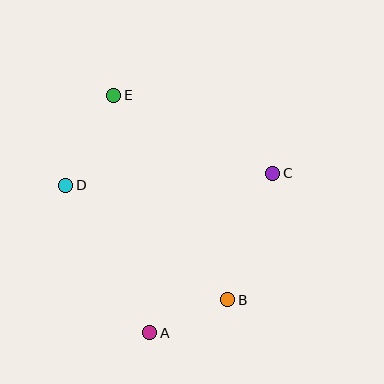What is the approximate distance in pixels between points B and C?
The distance between B and C is approximately 134 pixels.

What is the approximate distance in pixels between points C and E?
The distance between C and E is approximately 177 pixels.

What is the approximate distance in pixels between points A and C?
The distance between A and C is approximately 201 pixels.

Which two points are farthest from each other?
Points A and E are farthest from each other.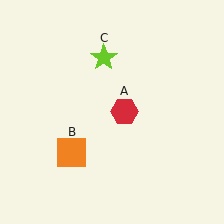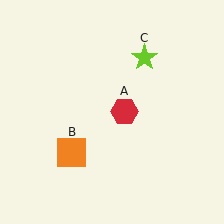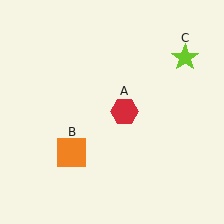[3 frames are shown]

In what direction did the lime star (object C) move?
The lime star (object C) moved right.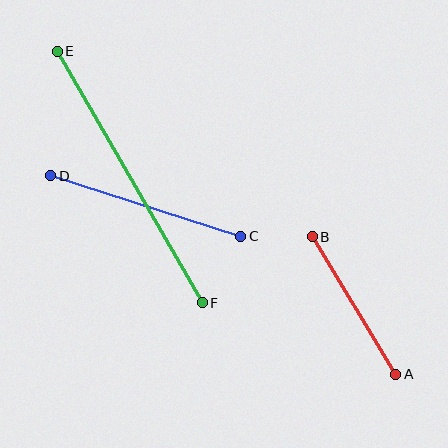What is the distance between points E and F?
The distance is approximately 290 pixels.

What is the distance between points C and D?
The distance is approximately 199 pixels.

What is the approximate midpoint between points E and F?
The midpoint is at approximately (130, 177) pixels.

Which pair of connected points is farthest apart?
Points E and F are farthest apart.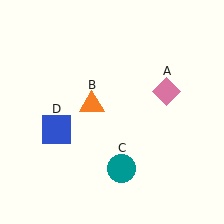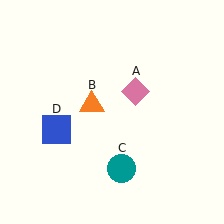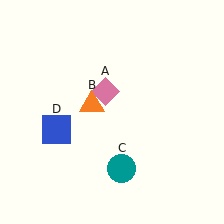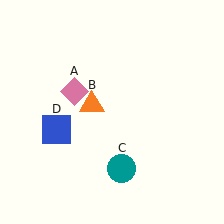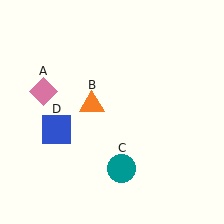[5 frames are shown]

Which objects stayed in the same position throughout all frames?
Orange triangle (object B) and teal circle (object C) and blue square (object D) remained stationary.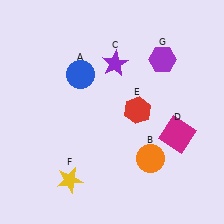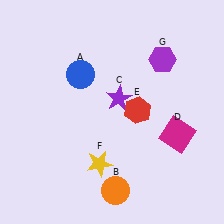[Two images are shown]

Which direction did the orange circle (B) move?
The orange circle (B) moved left.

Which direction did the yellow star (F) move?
The yellow star (F) moved right.